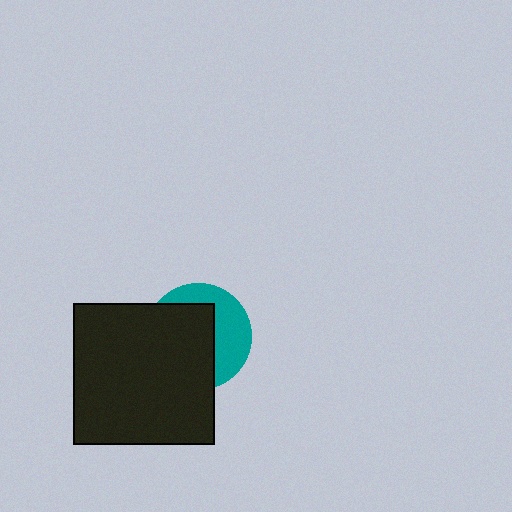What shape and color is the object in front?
The object in front is a black square.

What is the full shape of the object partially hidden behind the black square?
The partially hidden object is a teal circle.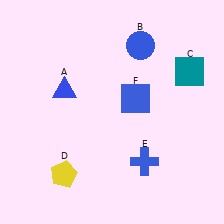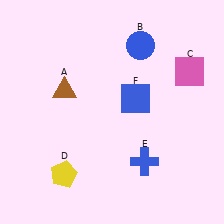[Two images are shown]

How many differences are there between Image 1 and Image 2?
There are 2 differences between the two images.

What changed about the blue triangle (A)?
In Image 1, A is blue. In Image 2, it changed to brown.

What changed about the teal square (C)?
In Image 1, C is teal. In Image 2, it changed to pink.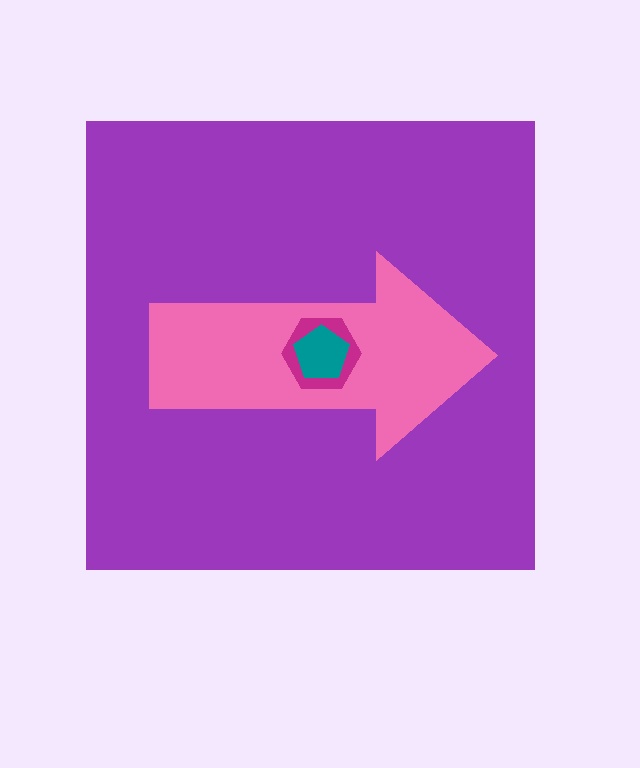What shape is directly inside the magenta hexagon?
The teal pentagon.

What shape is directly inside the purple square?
The pink arrow.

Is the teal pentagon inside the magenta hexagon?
Yes.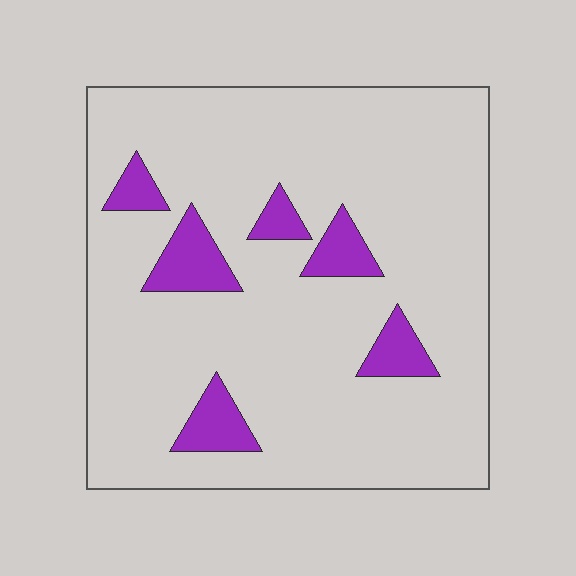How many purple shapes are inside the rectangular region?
6.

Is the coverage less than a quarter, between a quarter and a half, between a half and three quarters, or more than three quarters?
Less than a quarter.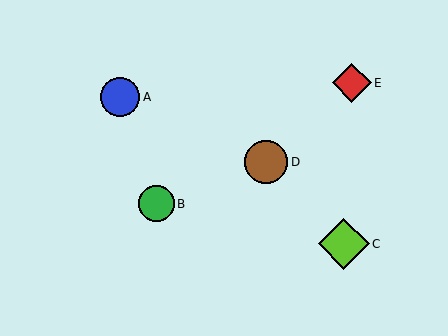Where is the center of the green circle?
The center of the green circle is at (156, 204).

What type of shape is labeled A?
Shape A is a blue circle.